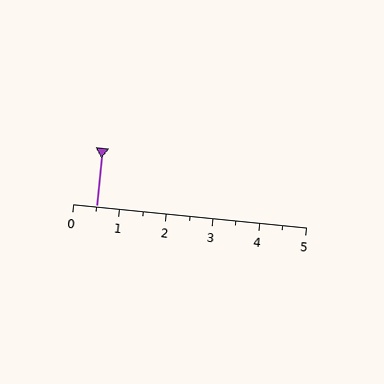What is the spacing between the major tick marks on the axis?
The major ticks are spaced 1 apart.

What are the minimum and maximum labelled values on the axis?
The axis runs from 0 to 5.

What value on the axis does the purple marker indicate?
The marker indicates approximately 0.5.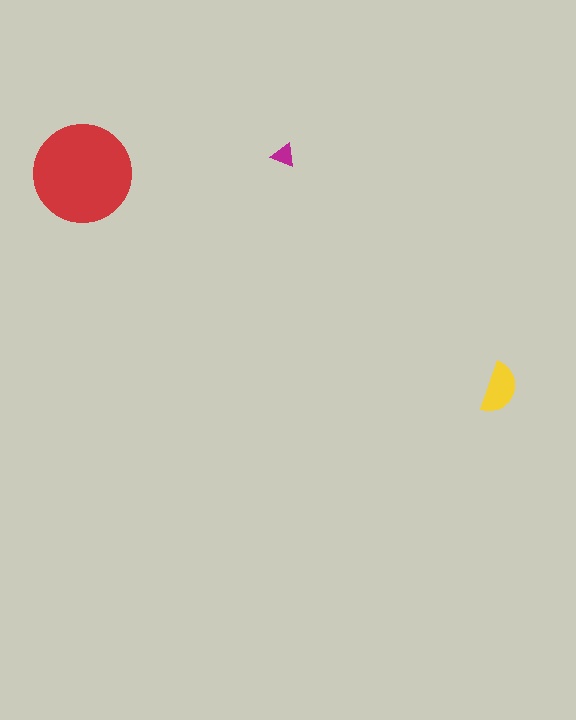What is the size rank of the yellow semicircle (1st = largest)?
2nd.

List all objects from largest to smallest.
The red circle, the yellow semicircle, the magenta triangle.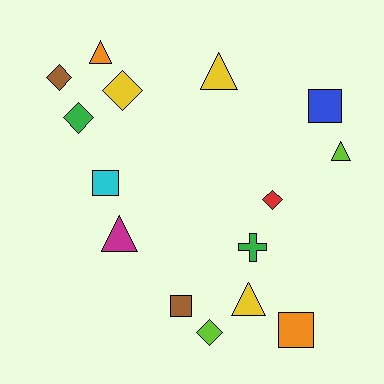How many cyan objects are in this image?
There is 1 cyan object.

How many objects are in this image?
There are 15 objects.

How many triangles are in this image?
There are 5 triangles.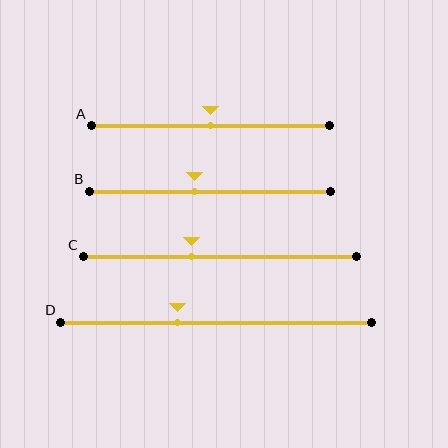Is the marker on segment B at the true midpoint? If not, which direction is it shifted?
No, the marker on segment B is shifted to the left by about 7% of the segment length.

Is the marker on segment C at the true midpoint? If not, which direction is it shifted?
No, the marker on segment C is shifted to the left by about 10% of the segment length.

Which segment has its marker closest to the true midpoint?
Segment A has its marker closest to the true midpoint.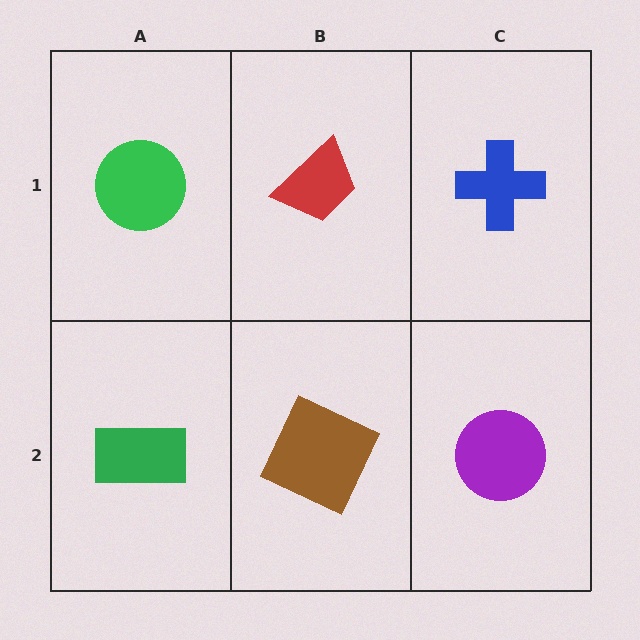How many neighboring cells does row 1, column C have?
2.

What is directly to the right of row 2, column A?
A brown square.